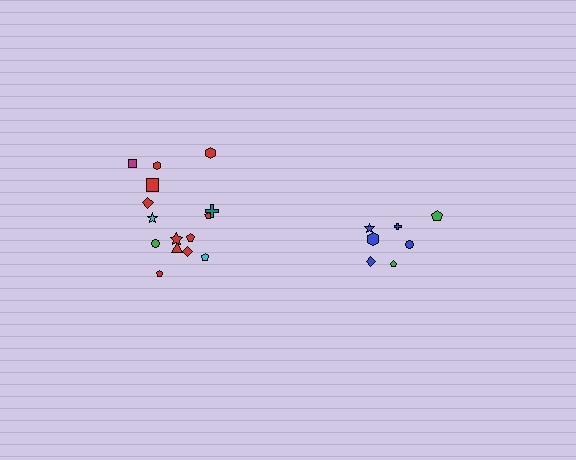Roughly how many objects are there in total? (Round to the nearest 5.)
Roughly 20 objects in total.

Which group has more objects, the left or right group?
The left group.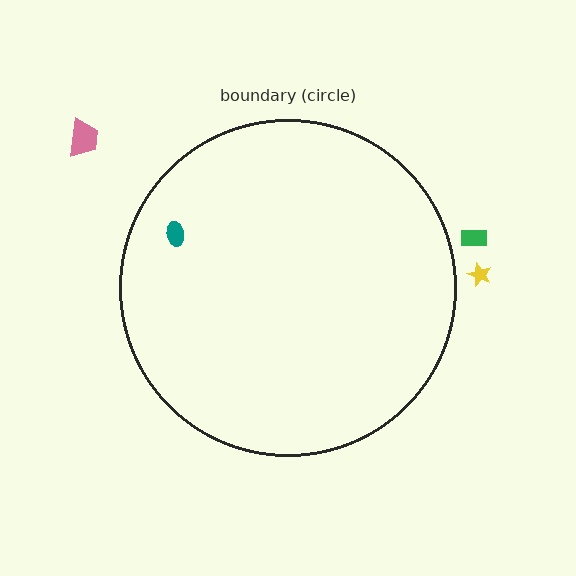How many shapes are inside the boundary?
1 inside, 3 outside.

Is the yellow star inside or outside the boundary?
Outside.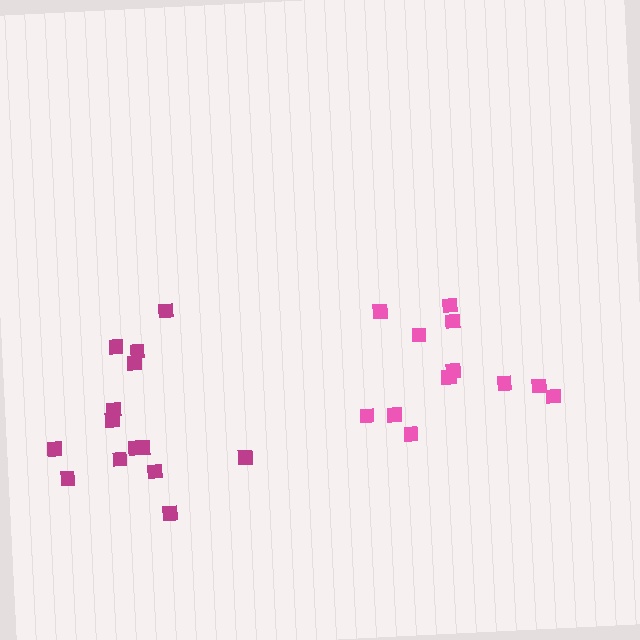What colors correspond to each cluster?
The clusters are colored: pink, magenta.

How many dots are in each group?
Group 1: 13 dots, Group 2: 14 dots (27 total).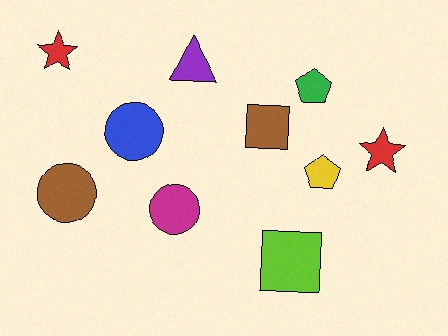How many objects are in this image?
There are 10 objects.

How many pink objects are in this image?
There are no pink objects.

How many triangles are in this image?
There is 1 triangle.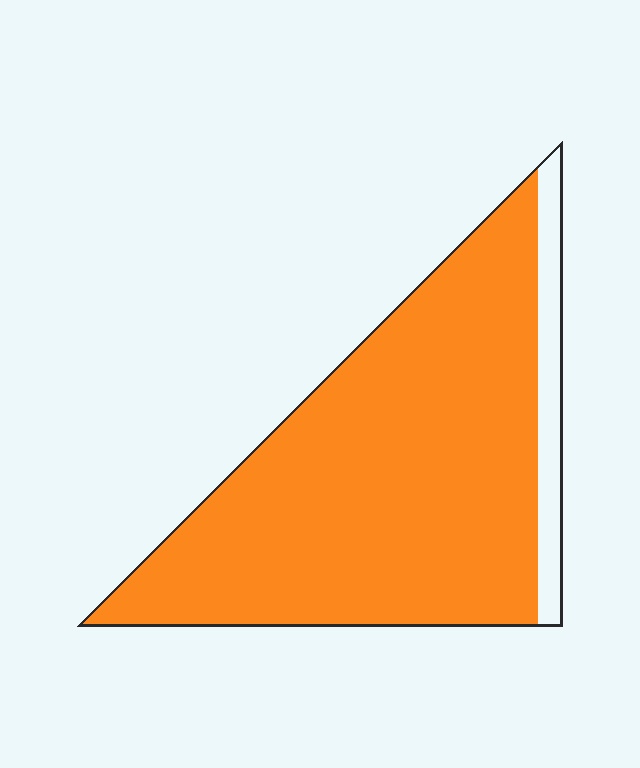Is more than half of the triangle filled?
Yes.